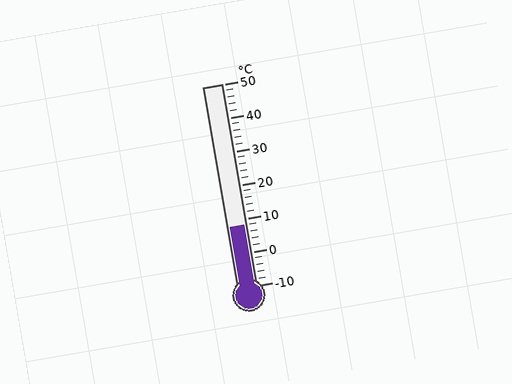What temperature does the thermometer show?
The thermometer shows approximately 8°C.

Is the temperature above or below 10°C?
The temperature is below 10°C.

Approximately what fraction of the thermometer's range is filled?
The thermometer is filled to approximately 30% of its range.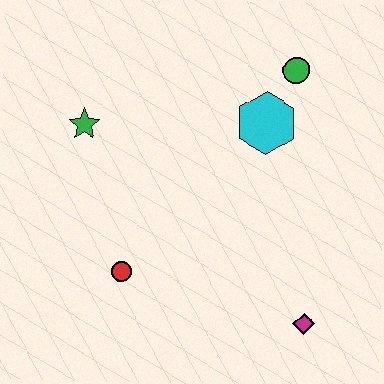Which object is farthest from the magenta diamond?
The green star is farthest from the magenta diamond.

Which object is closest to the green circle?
The cyan hexagon is closest to the green circle.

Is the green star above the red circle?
Yes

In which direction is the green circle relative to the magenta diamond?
The green circle is above the magenta diamond.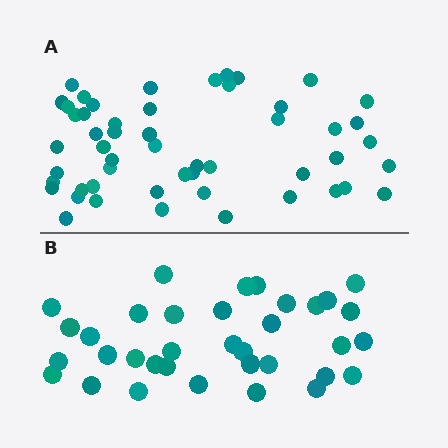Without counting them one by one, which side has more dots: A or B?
Region A (the top region) has more dots.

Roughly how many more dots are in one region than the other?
Region A has approximately 15 more dots than region B.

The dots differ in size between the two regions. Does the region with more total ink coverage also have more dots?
No. Region B has more total ink coverage because its dots are larger, but region A actually contains more individual dots. Total area can be misleading — the number of items is what matters here.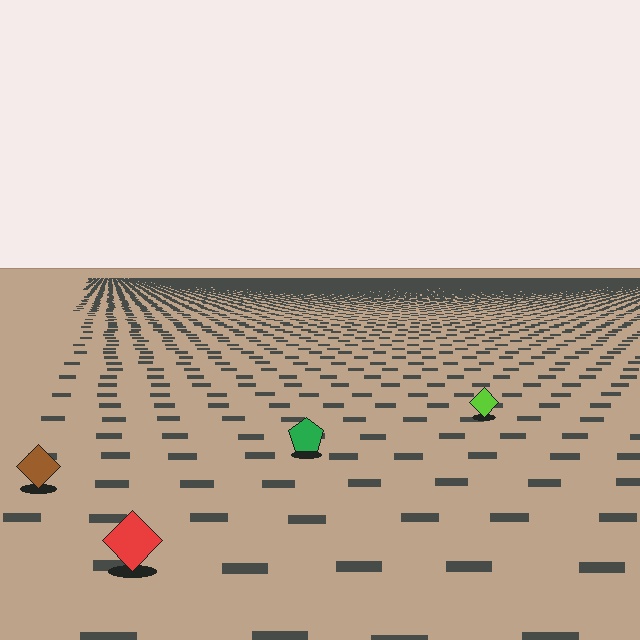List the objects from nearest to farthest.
From nearest to farthest: the red diamond, the brown diamond, the green pentagon, the lime diamond.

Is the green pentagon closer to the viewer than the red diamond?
No. The red diamond is closer — you can tell from the texture gradient: the ground texture is coarser near it.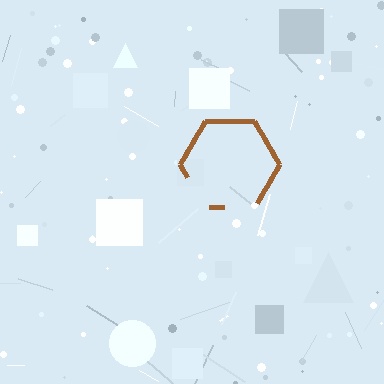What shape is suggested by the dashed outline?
The dashed outline suggests a hexagon.